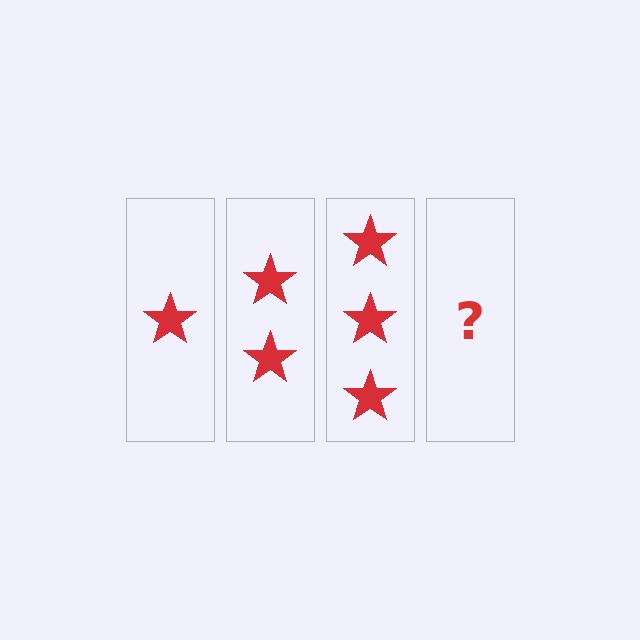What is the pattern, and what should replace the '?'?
The pattern is that each step adds one more star. The '?' should be 4 stars.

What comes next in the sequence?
The next element should be 4 stars.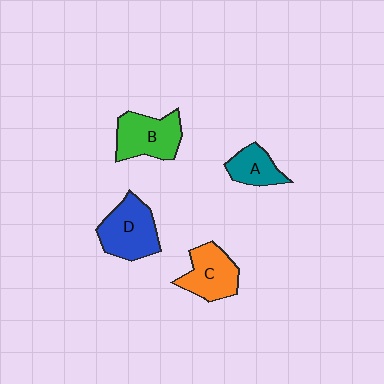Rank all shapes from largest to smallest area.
From largest to smallest: D (blue), B (green), C (orange), A (teal).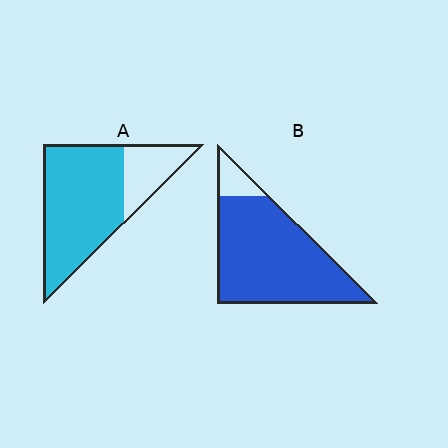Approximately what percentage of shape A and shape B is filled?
A is approximately 75% and B is approximately 90%.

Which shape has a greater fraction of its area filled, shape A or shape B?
Shape B.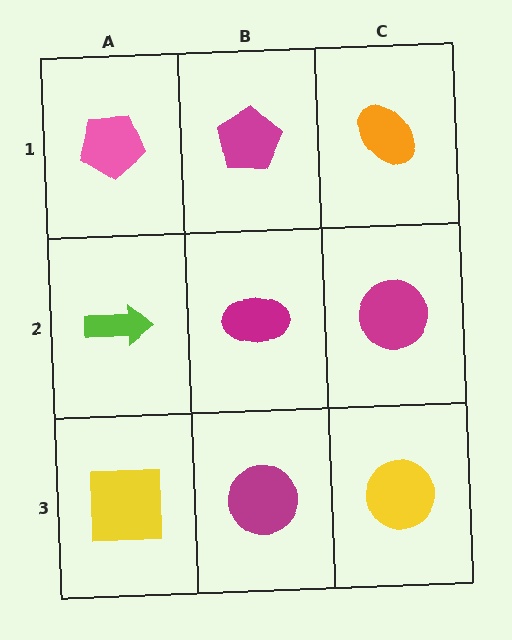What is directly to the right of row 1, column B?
An orange ellipse.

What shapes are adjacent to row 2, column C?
An orange ellipse (row 1, column C), a yellow circle (row 3, column C), a magenta ellipse (row 2, column B).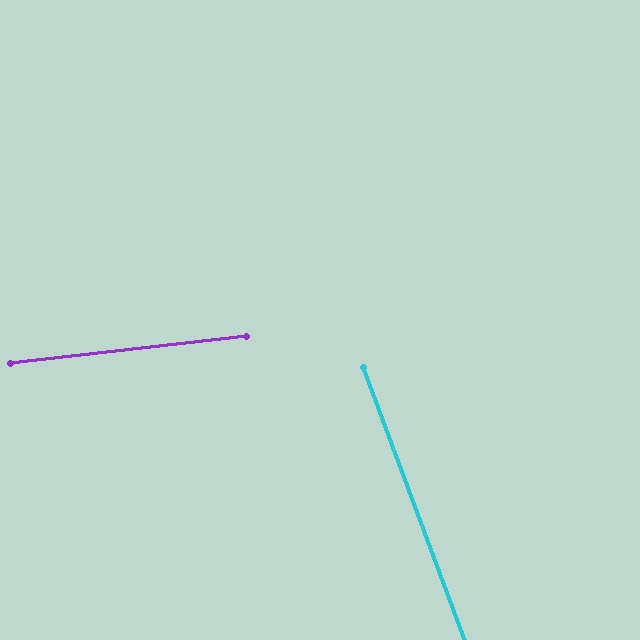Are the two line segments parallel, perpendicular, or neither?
Neither parallel nor perpendicular — they differ by about 76°.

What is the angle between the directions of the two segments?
Approximately 76 degrees.